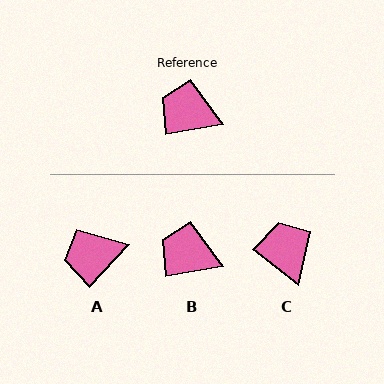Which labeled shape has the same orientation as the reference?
B.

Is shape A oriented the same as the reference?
No, it is off by about 38 degrees.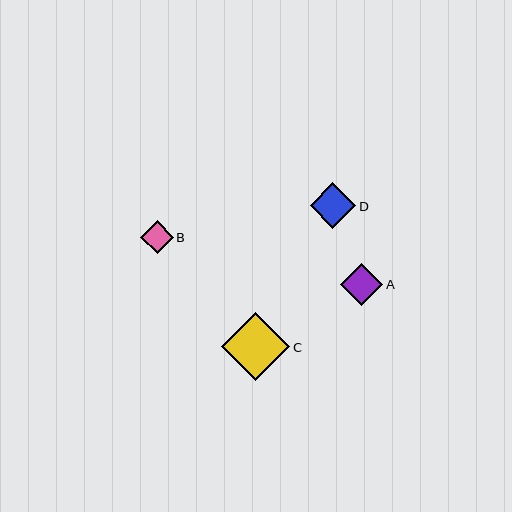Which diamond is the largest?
Diamond C is the largest with a size of approximately 69 pixels.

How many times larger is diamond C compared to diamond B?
Diamond C is approximately 2.1 times the size of diamond B.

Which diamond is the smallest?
Diamond B is the smallest with a size of approximately 33 pixels.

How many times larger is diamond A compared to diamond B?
Diamond A is approximately 1.3 times the size of diamond B.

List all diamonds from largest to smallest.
From largest to smallest: C, D, A, B.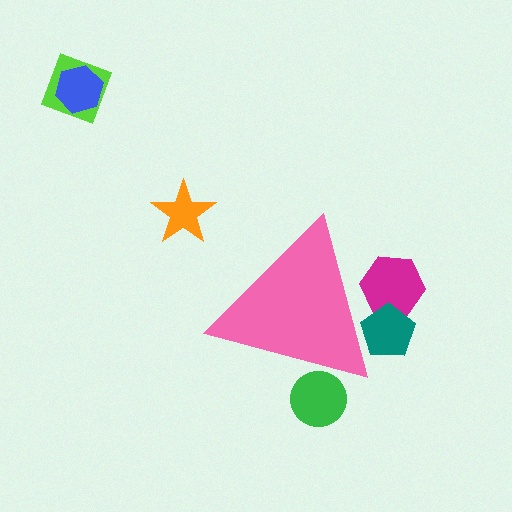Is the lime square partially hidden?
No, the lime square is fully visible.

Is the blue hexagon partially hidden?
No, the blue hexagon is fully visible.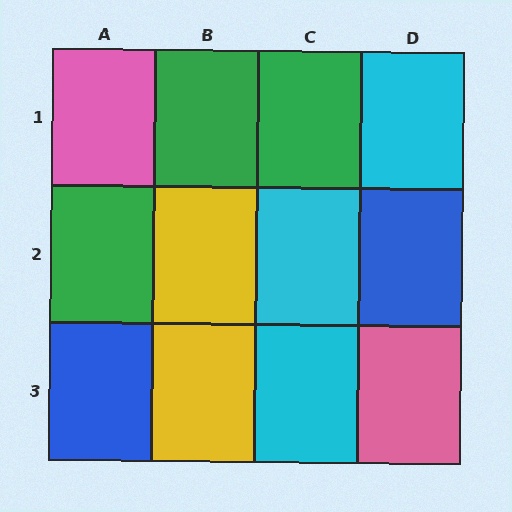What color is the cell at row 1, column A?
Pink.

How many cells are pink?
2 cells are pink.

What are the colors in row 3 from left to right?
Blue, yellow, cyan, pink.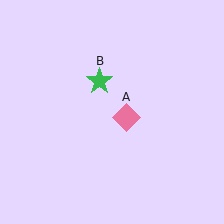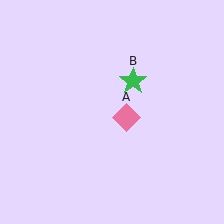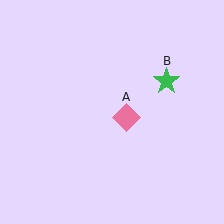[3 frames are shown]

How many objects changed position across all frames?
1 object changed position: green star (object B).